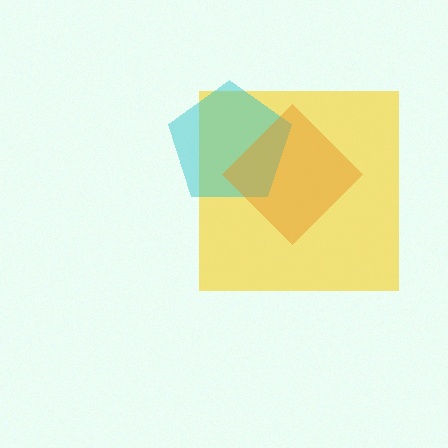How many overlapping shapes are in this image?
There are 3 overlapping shapes in the image.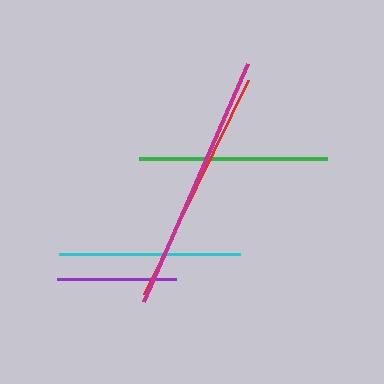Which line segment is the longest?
The magenta line is the longest at approximately 260 pixels.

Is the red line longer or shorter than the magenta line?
The magenta line is longer than the red line.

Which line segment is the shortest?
The purple line is the shortest at approximately 120 pixels.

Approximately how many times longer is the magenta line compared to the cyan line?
The magenta line is approximately 1.4 times the length of the cyan line.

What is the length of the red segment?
The red segment is approximately 238 pixels long.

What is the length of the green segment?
The green segment is approximately 188 pixels long.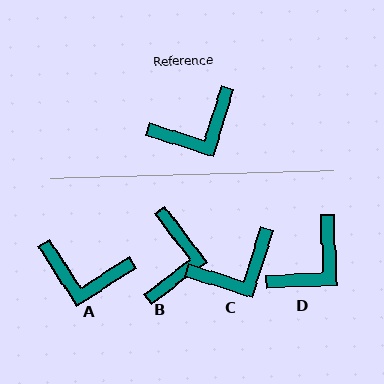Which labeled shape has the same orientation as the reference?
C.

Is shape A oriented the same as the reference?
No, it is off by about 40 degrees.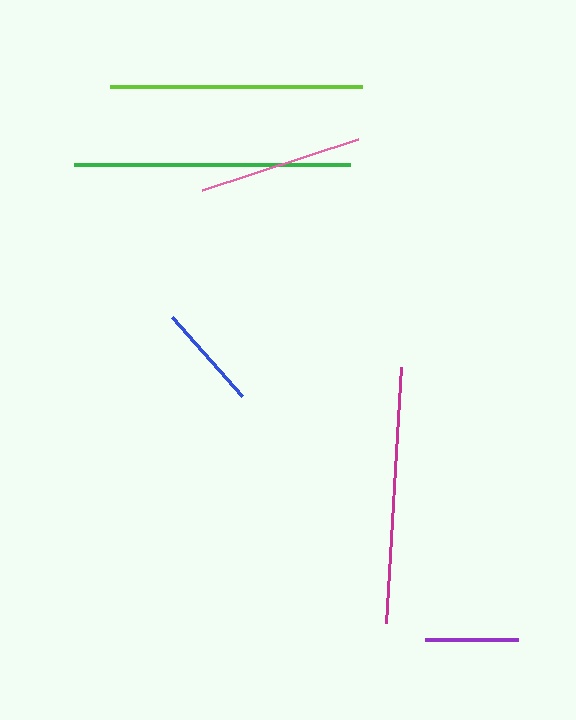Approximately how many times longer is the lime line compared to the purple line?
The lime line is approximately 2.7 times the length of the purple line.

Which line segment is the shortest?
The purple line is the shortest at approximately 93 pixels.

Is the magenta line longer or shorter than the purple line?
The magenta line is longer than the purple line.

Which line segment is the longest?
The green line is the longest at approximately 276 pixels.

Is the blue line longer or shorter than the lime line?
The lime line is longer than the blue line.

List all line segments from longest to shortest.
From longest to shortest: green, magenta, lime, pink, blue, purple.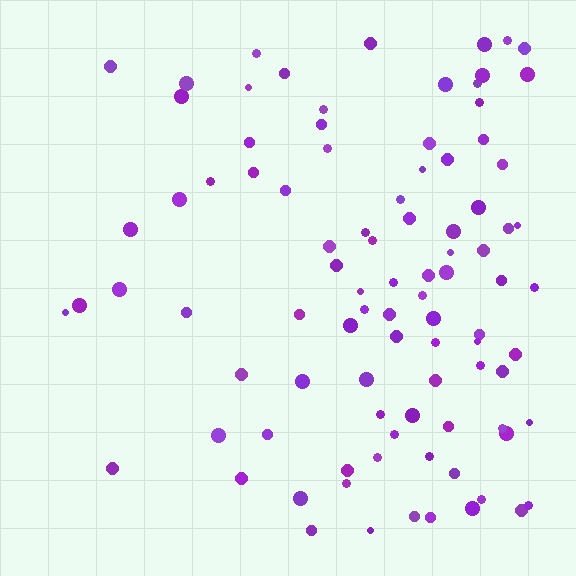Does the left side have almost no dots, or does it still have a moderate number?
Still a moderate number, just noticeably fewer than the right.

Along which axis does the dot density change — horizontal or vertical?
Horizontal.